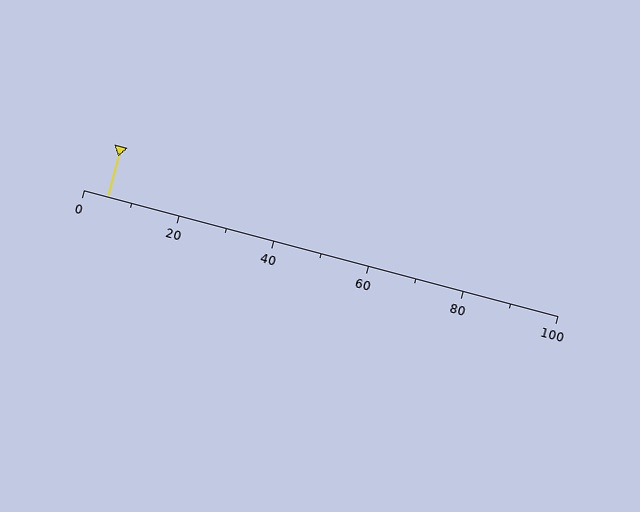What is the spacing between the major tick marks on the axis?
The major ticks are spaced 20 apart.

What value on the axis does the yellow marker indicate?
The marker indicates approximately 5.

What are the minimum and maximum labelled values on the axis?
The axis runs from 0 to 100.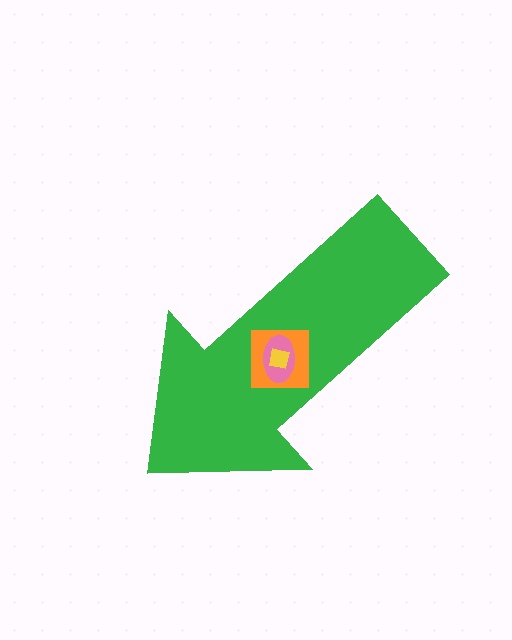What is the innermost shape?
The yellow square.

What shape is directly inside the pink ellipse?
The yellow square.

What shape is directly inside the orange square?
The pink ellipse.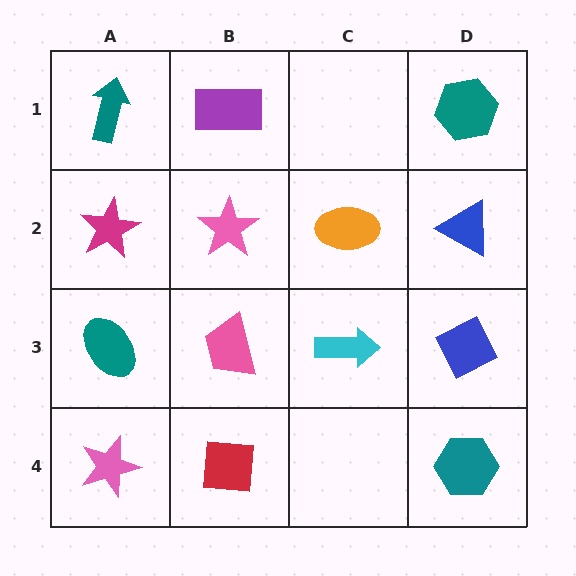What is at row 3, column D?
A blue diamond.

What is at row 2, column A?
A magenta star.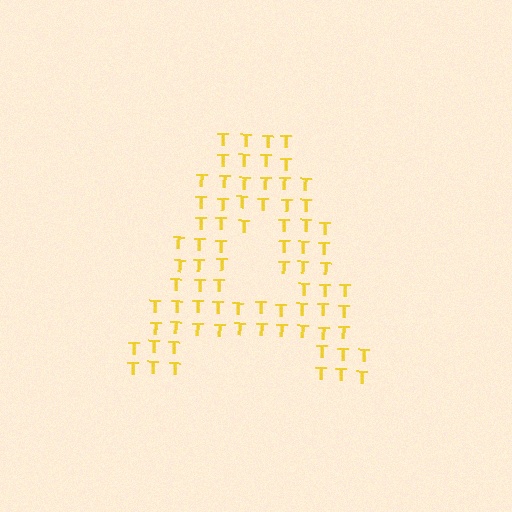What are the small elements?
The small elements are letter T's.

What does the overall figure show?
The overall figure shows the letter A.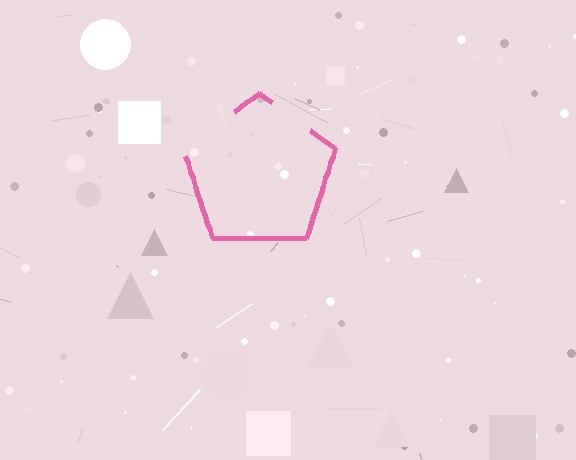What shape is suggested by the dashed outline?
The dashed outline suggests a pentagon.